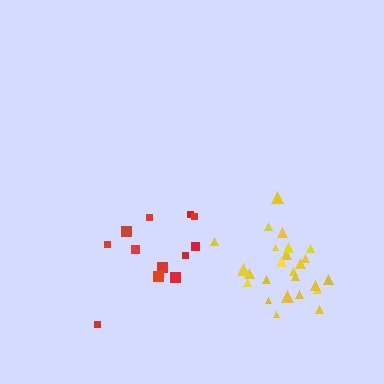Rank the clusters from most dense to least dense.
yellow, red.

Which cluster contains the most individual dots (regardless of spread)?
Yellow (25).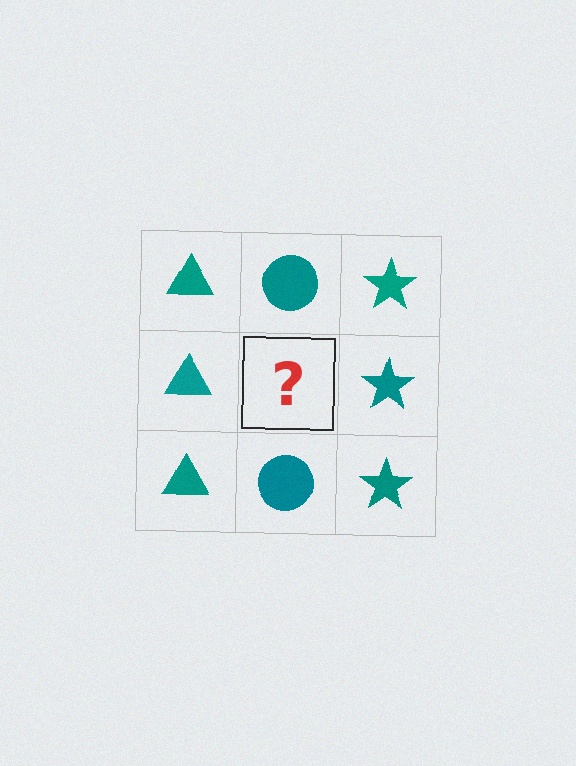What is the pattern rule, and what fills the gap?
The rule is that each column has a consistent shape. The gap should be filled with a teal circle.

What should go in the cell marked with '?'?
The missing cell should contain a teal circle.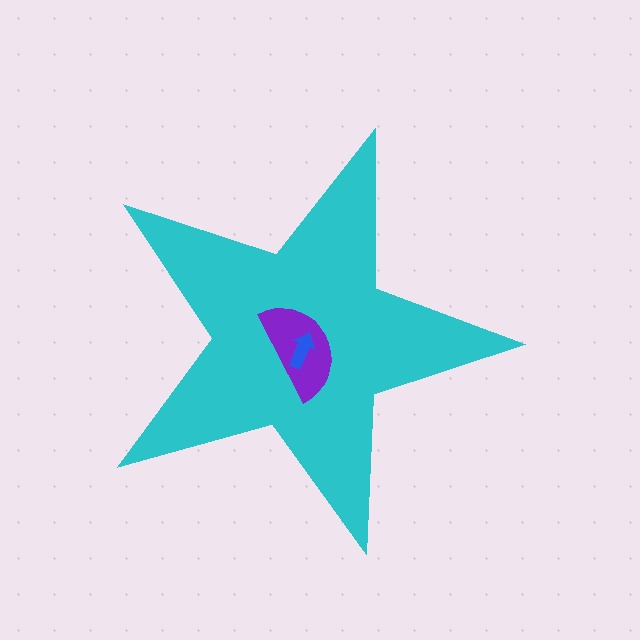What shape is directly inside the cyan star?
The purple semicircle.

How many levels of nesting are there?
3.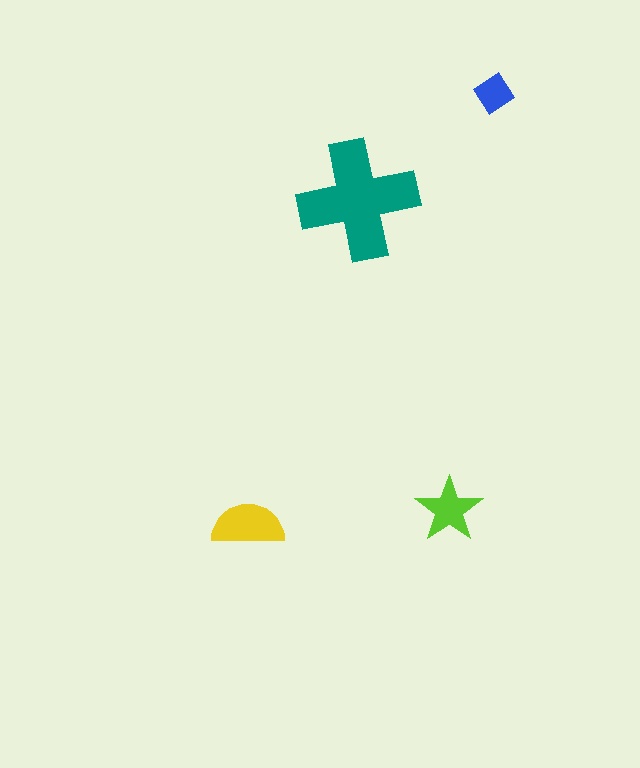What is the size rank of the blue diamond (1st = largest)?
4th.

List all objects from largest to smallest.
The teal cross, the yellow semicircle, the lime star, the blue diamond.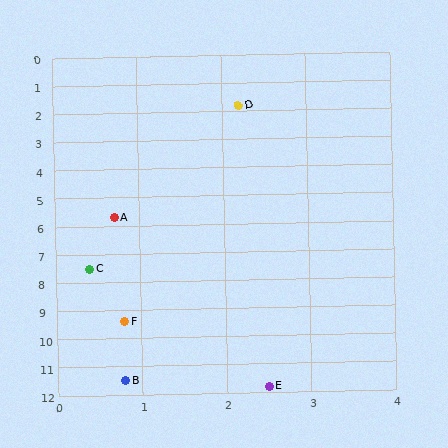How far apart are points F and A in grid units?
Points F and A are about 3.7 grid units apart.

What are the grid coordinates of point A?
Point A is at approximately (0.7, 5.7).